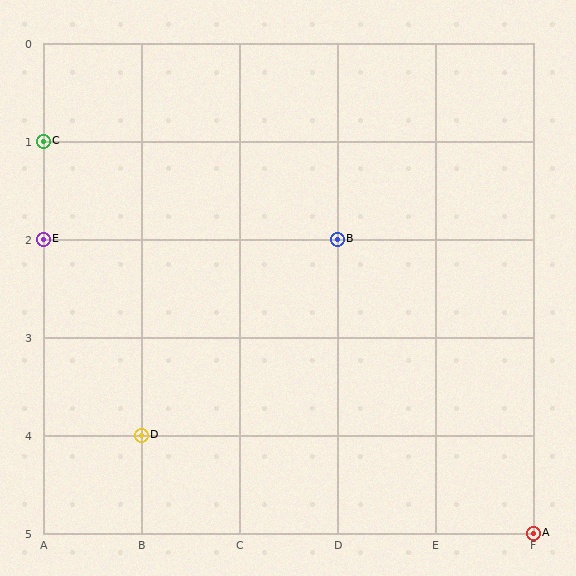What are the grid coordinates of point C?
Point C is at grid coordinates (A, 1).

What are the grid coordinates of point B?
Point B is at grid coordinates (D, 2).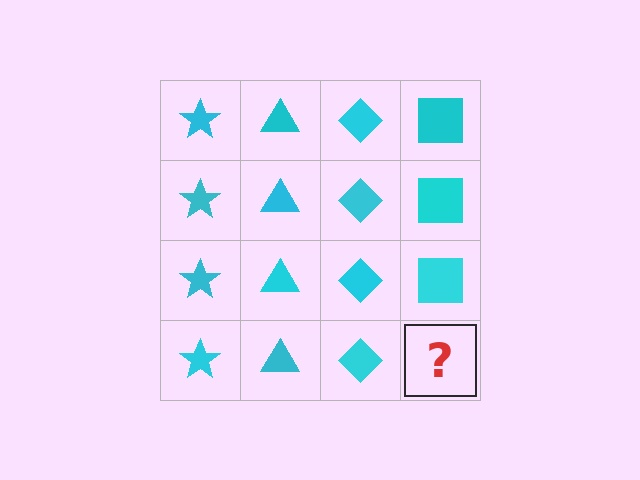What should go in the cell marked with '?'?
The missing cell should contain a cyan square.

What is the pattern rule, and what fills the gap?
The rule is that each column has a consistent shape. The gap should be filled with a cyan square.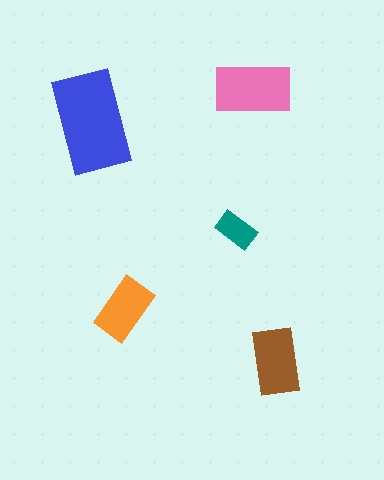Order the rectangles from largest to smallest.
the blue one, the pink one, the brown one, the orange one, the teal one.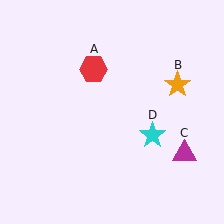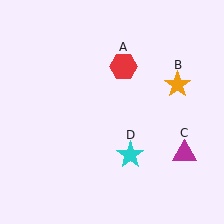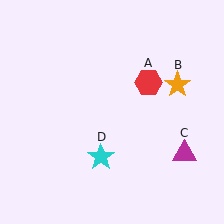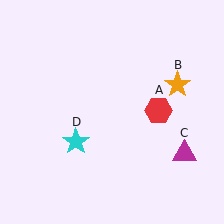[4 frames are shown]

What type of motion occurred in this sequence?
The red hexagon (object A), cyan star (object D) rotated clockwise around the center of the scene.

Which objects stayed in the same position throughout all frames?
Orange star (object B) and magenta triangle (object C) remained stationary.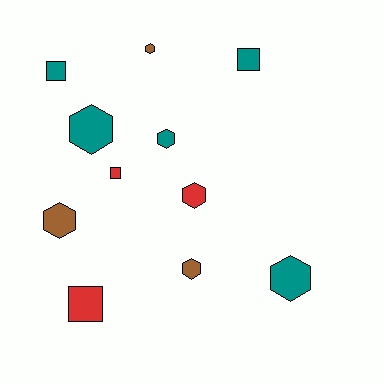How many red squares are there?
There are 2 red squares.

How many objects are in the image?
There are 11 objects.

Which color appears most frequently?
Teal, with 5 objects.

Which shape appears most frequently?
Hexagon, with 7 objects.